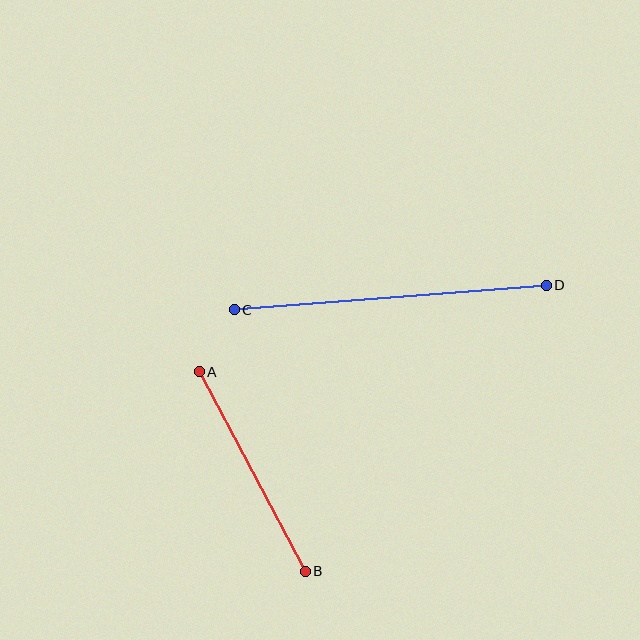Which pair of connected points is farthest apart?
Points C and D are farthest apart.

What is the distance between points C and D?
The distance is approximately 313 pixels.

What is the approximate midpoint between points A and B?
The midpoint is at approximately (252, 471) pixels.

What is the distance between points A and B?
The distance is approximately 226 pixels.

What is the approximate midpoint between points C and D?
The midpoint is at approximately (390, 298) pixels.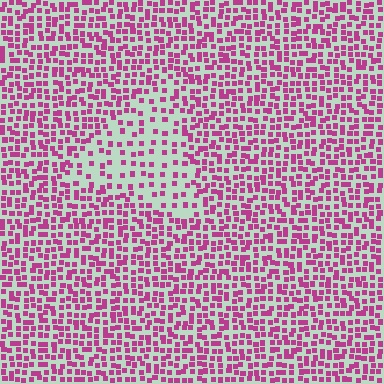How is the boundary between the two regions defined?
The boundary is defined by a change in element density (approximately 2.1x ratio). All elements are the same color, size, and shape.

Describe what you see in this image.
The image contains small magenta elements arranged at two different densities. A triangle-shaped region is visible where the elements are less densely packed than the surrounding area.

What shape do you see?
I see a triangle.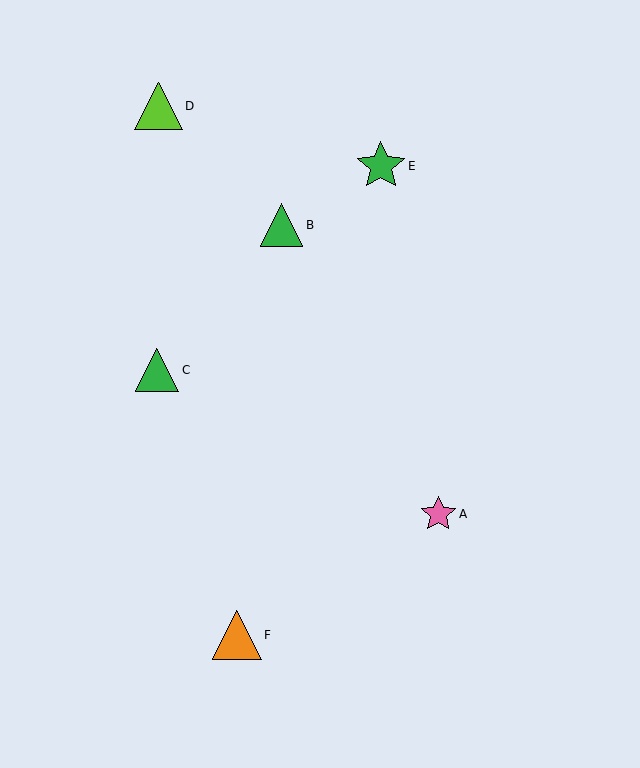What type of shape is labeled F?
Shape F is an orange triangle.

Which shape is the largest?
The green star (labeled E) is the largest.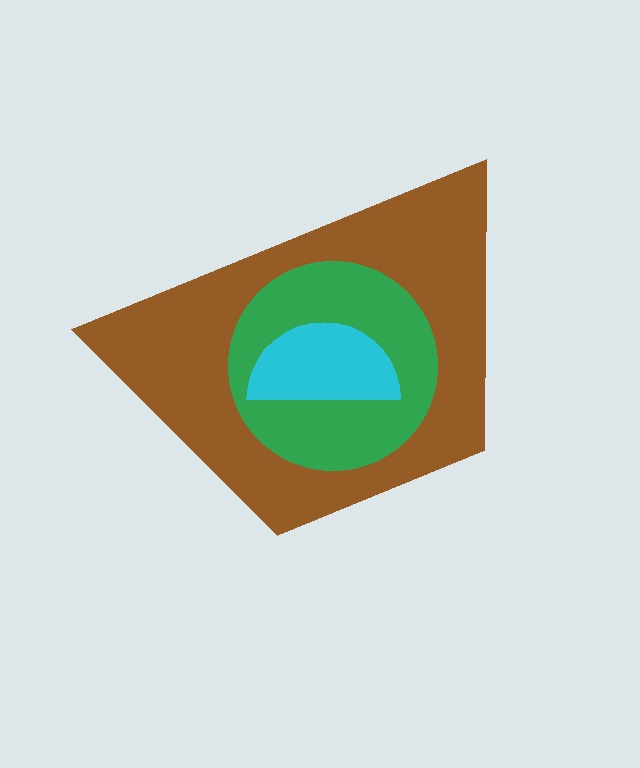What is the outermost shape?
The brown trapezoid.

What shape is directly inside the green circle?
The cyan semicircle.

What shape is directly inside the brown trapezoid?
The green circle.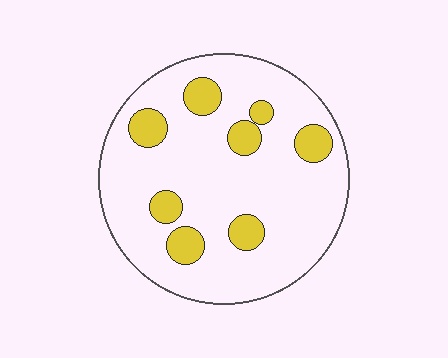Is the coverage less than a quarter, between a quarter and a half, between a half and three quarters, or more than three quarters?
Less than a quarter.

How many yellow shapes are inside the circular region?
8.